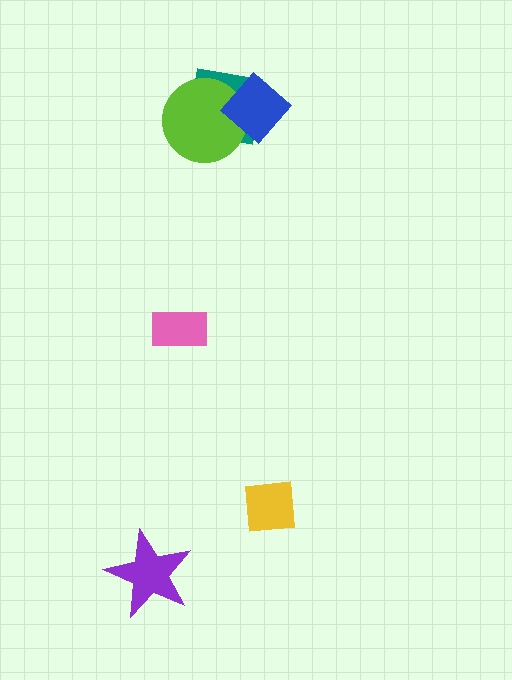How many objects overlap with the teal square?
2 objects overlap with the teal square.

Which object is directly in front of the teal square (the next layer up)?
The lime circle is directly in front of the teal square.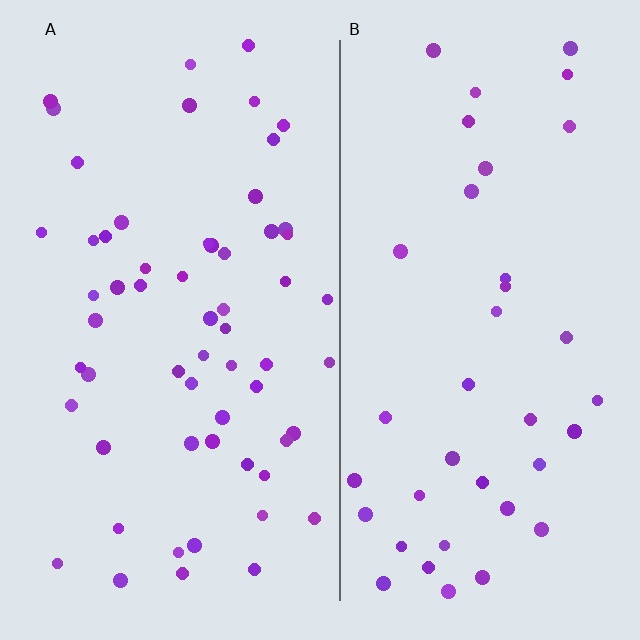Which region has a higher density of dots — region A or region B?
A (the left).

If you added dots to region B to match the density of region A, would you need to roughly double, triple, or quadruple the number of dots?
Approximately double.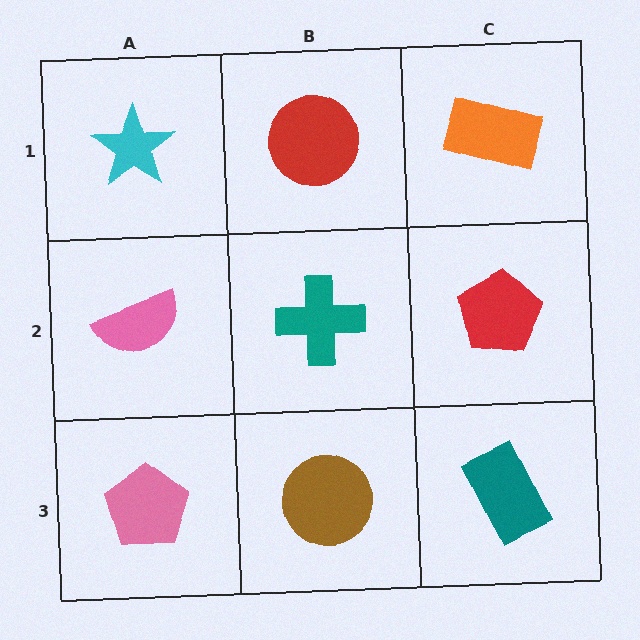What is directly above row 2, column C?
An orange rectangle.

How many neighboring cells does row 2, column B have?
4.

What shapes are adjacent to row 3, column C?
A red pentagon (row 2, column C), a brown circle (row 3, column B).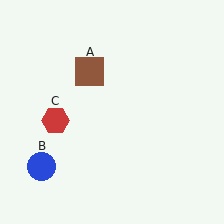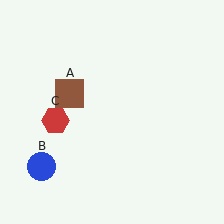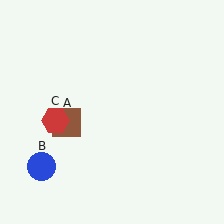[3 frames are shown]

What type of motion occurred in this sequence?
The brown square (object A) rotated counterclockwise around the center of the scene.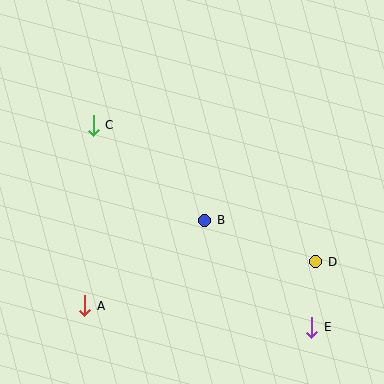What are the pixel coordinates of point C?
Point C is at (93, 125).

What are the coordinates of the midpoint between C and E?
The midpoint between C and E is at (202, 226).